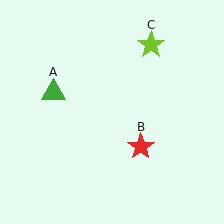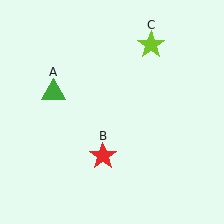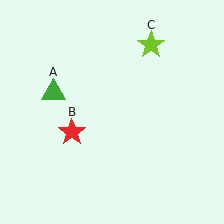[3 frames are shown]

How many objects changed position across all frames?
1 object changed position: red star (object B).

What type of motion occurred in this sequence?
The red star (object B) rotated clockwise around the center of the scene.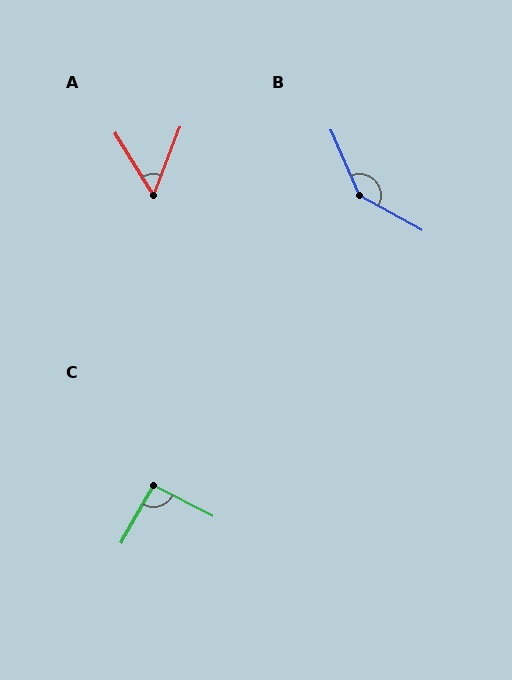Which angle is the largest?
B, at approximately 143 degrees.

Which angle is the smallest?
A, at approximately 52 degrees.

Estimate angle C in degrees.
Approximately 92 degrees.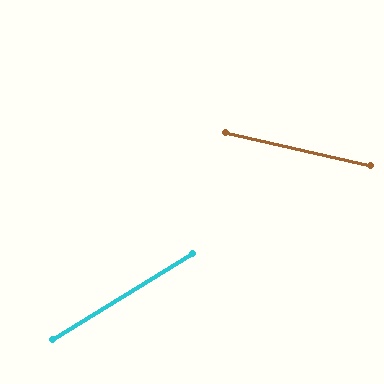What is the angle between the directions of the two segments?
Approximately 45 degrees.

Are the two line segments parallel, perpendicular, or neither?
Neither parallel nor perpendicular — they differ by about 45°.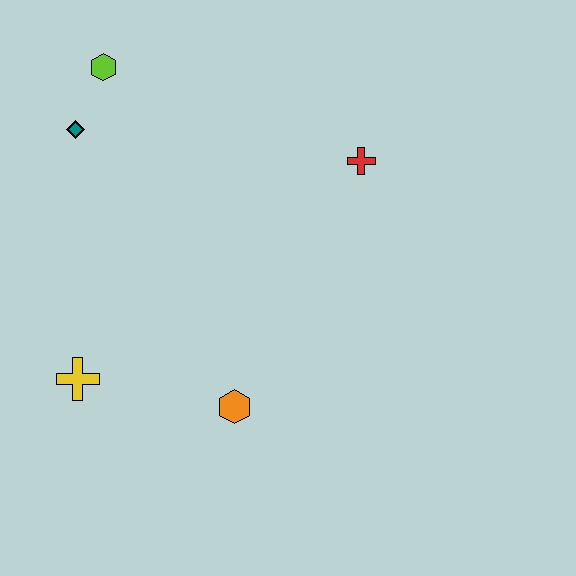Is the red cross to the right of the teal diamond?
Yes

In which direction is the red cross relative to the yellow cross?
The red cross is to the right of the yellow cross.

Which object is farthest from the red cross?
The yellow cross is farthest from the red cross.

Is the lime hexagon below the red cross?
No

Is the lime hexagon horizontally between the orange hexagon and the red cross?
No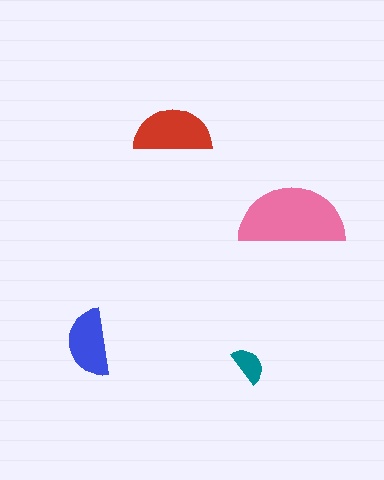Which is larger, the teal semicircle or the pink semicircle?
The pink one.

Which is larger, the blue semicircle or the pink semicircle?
The pink one.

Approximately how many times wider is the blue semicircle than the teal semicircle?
About 2 times wider.